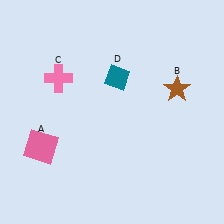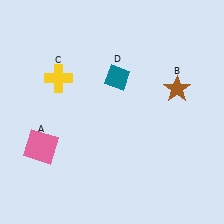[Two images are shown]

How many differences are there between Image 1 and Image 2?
There is 1 difference between the two images.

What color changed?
The cross (C) changed from pink in Image 1 to yellow in Image 2.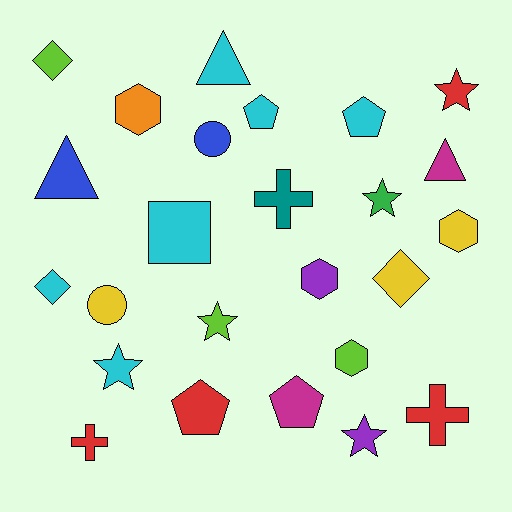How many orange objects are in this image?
There is 1 orange object.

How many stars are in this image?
There are 5 stars.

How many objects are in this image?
There are 25 objects.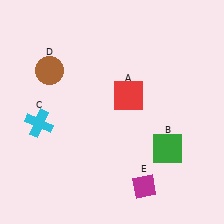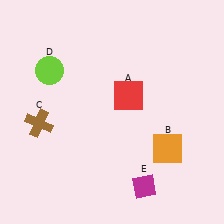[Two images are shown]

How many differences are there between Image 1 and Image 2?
There are 3 differences between the two images.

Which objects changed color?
B changed from green to orange. C changed from cyan to brown. D changed from brown to lime.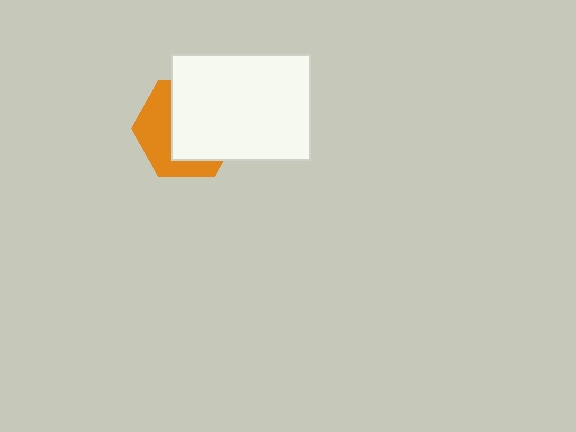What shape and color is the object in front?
The object in front is a white rectangle.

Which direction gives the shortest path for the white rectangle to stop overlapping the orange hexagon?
Moving toward the upper-right gives the shortest separation.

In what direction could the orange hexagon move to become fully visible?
The orange hexagon could move toward the lower-left. That would shift it out from behind the white rectangle entirely.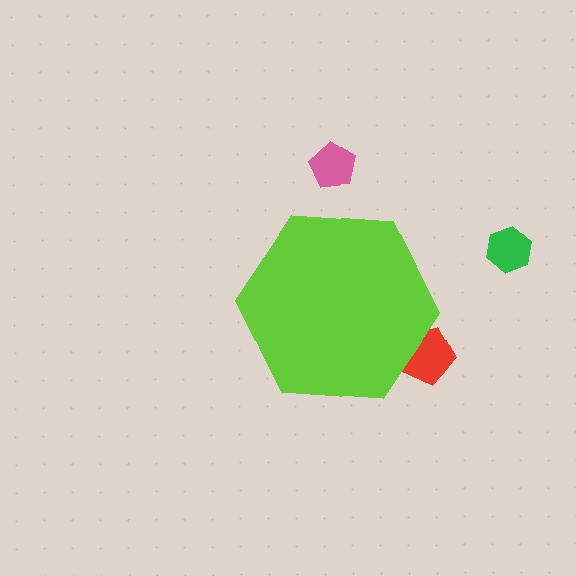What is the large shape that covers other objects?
A lime hexagon.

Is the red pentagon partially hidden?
Yes, the red pentagon is partially hidden behind the lime hexagon.